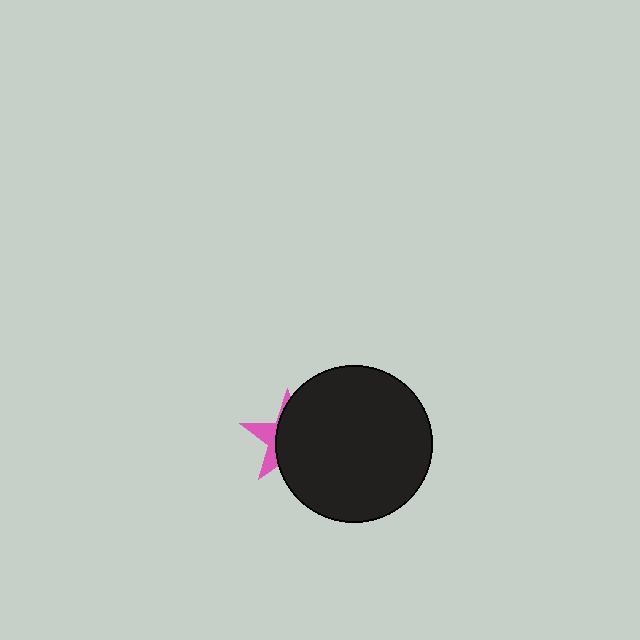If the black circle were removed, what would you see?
You would see the complete pink star.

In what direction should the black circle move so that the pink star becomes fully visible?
The black circle should move right. That is the shortest direction to clear the overlap and leave the pink star fully visible.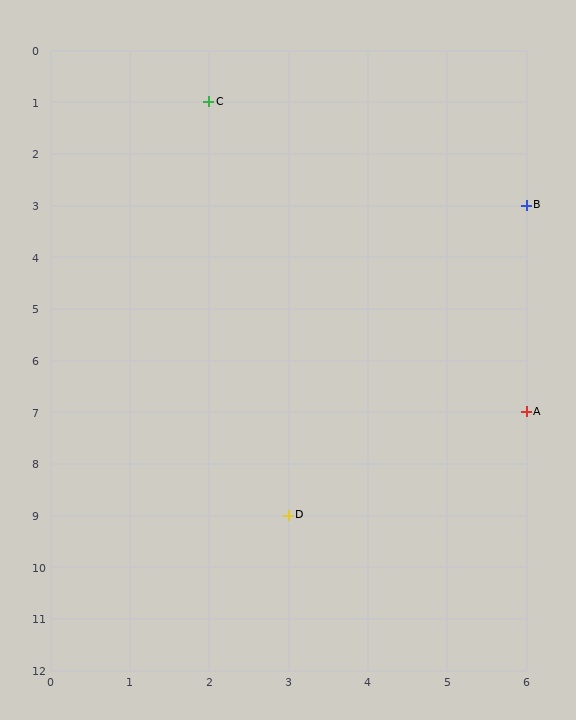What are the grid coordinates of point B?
Point B is at grid coordinates (6, 3).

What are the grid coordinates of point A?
Point A is at grid coordinates (6, 7).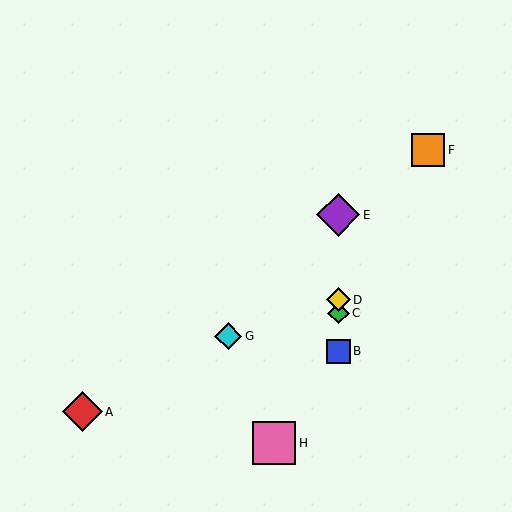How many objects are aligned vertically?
4 objects (B, C, D, E) are aligned vertically.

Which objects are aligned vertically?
Objects B, C, D, E are aligned vertically.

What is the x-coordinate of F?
Object F is at x≈428.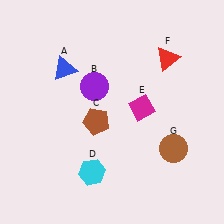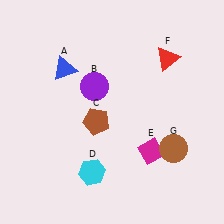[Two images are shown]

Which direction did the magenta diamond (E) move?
The magenta diamond (E) moved down.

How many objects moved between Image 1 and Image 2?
1 object moved between the two images.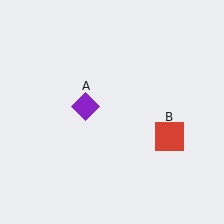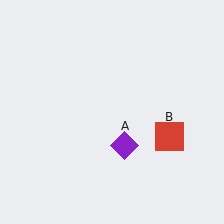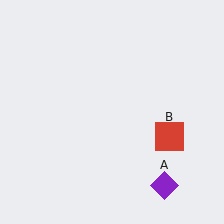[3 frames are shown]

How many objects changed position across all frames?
1 object changed position: purple diamond (object A).